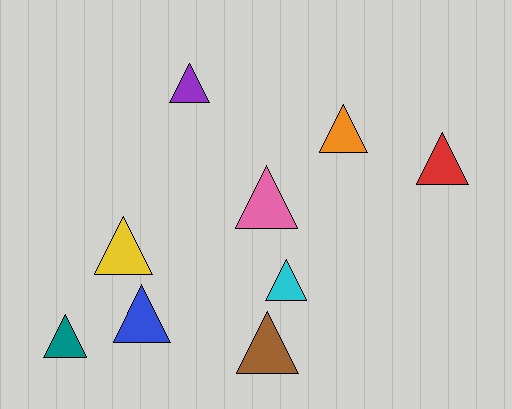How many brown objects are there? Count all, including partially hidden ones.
There is 1 brown object.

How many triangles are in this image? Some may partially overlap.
There are 9 triangles.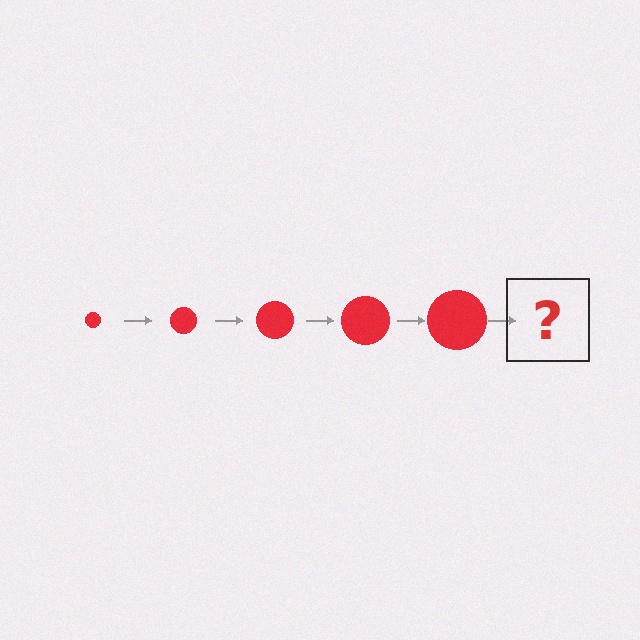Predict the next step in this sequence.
The next step is a red circle, larger than the previous one.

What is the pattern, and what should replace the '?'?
The pattern is that the circle gets progressively larger each step. The '?' should be a red circle, larger than the previous one.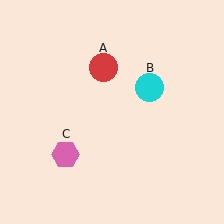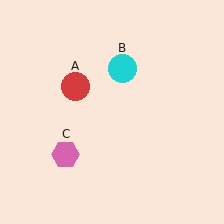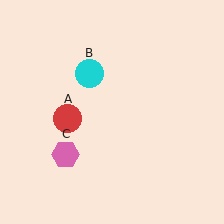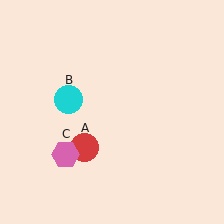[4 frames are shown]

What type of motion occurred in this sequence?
The red circle (object A), cyan circle (object B) rotated counterclockwise around the center of the scene.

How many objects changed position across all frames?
2 objects changed position: red circle (object A), cyan circle (object B).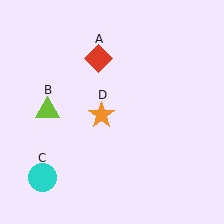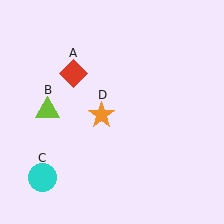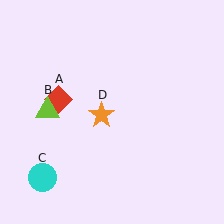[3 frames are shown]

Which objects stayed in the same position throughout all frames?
Lime triangle (object B) and cyan circle (object C) and orange star (object D) remained stationary.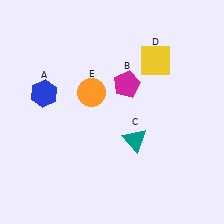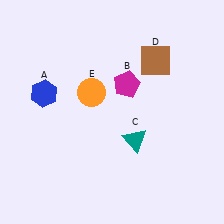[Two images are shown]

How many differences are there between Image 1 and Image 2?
There is 1 difference between the two images.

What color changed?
The square (D) changed from yellow in Image 1 to brown in Image 2.